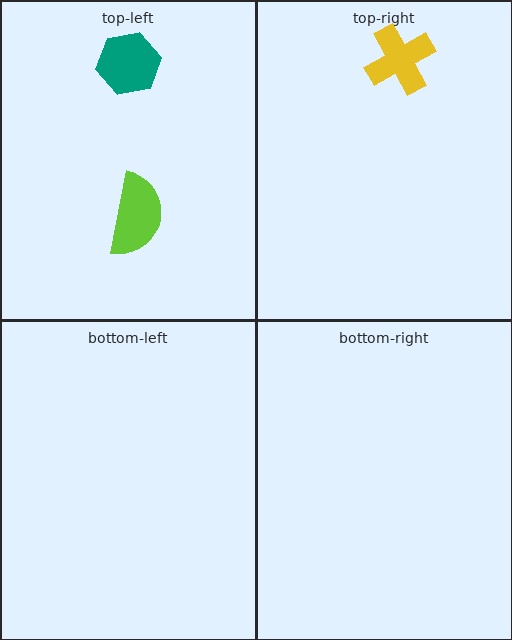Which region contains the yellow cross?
The top-right region.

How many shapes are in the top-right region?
1.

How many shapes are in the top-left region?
2.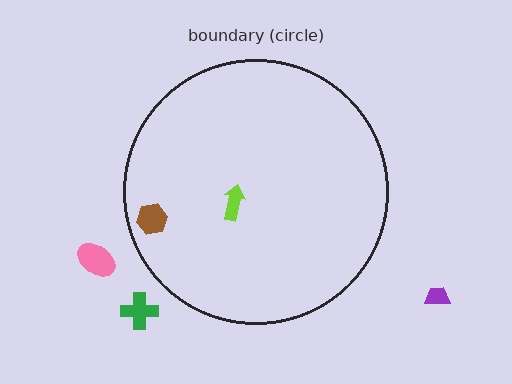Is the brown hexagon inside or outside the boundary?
Inside.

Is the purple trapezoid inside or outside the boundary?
Outside.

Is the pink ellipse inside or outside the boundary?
Outside.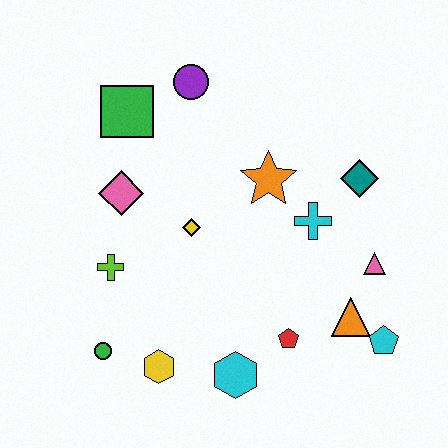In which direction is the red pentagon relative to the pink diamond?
The red pentagon is to the right of the pink diamond.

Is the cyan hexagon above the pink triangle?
No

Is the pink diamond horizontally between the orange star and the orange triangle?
No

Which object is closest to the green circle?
The yellow hexagon is closest to the green circle.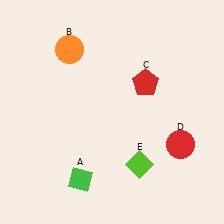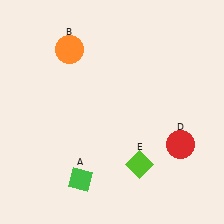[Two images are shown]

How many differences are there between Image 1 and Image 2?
There is 1 difference between the two images.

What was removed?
The red pentagon (C) was removed in Image 2.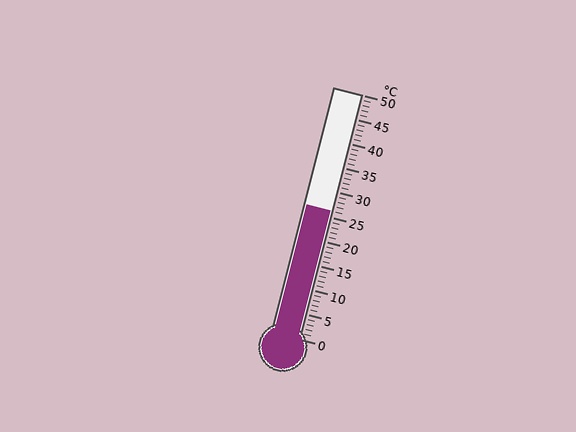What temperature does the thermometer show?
The thermometer shows approximately 26°C.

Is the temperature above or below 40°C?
The temperature is below 40°C.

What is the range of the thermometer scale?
The thermometer scale ranges from 0°C to 50°C.